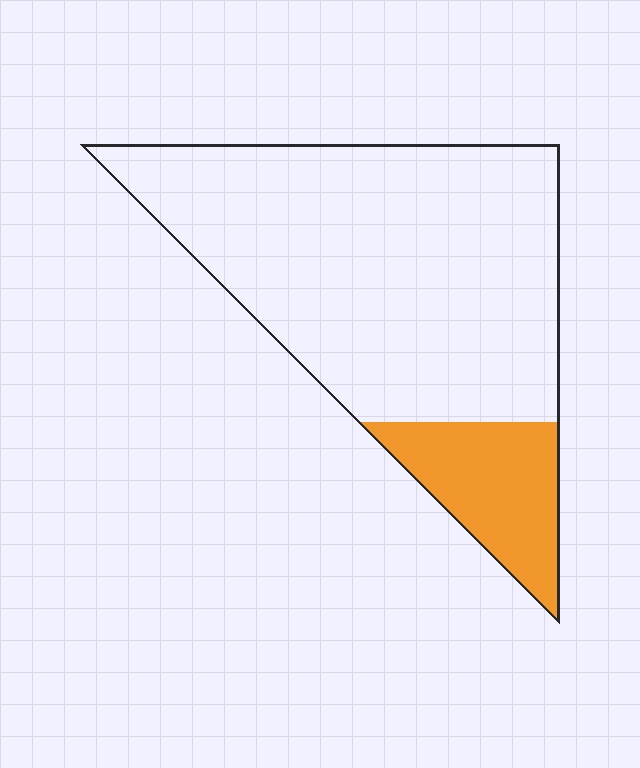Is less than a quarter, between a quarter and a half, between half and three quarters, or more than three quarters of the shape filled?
Less than a quarter.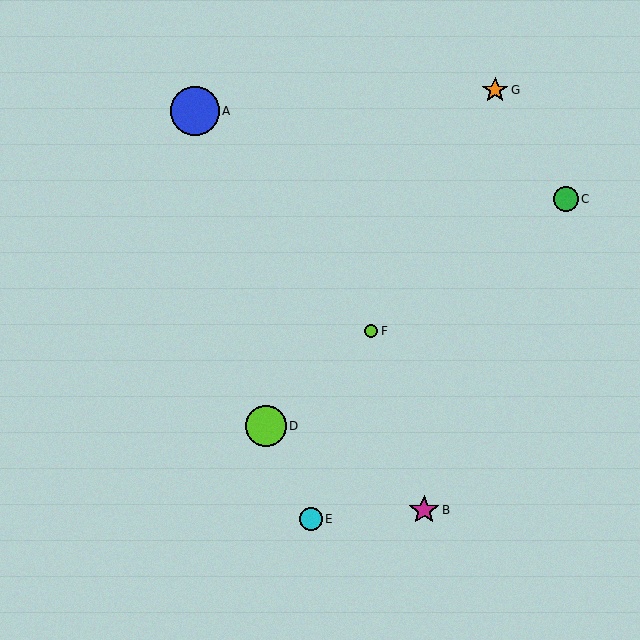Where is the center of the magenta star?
The center of the magenta star is at (424, 510).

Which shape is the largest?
The blue circle (labeled A) is the largest.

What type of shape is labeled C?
Shape C is a green circle.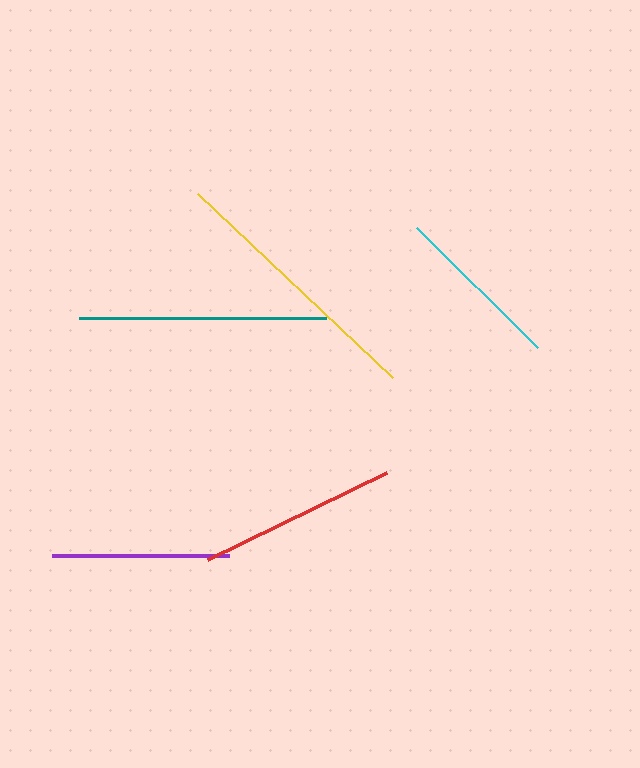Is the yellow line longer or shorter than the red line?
The yellow line is longer than the red line.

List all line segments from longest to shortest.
From longest to shortest: yellow, teal, red, purple, cyan.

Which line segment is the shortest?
The cyan line is the shortest at approximately 171 pixels.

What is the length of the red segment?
The red segment is approximately 198 pixels long.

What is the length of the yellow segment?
The yellow segment is approximately 269 pixels long.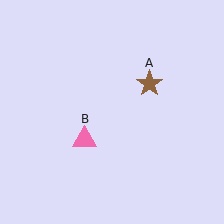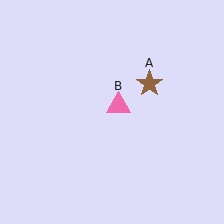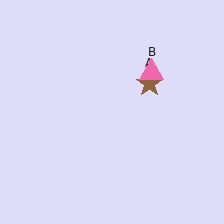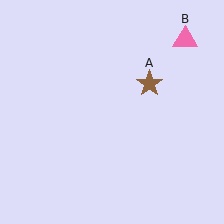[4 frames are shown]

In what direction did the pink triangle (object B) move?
The pink triangle (object B) moved up and to the right.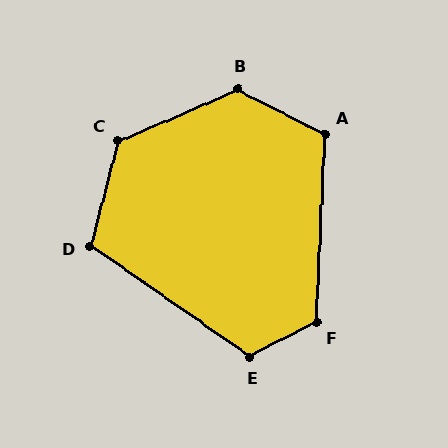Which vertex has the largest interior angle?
B, at approximately 130 degrees.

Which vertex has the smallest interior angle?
D, at approximately 111 degrees.